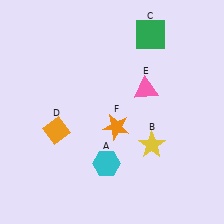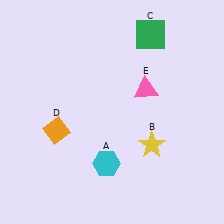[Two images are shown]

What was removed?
The orange star (F) was removed in Image 2.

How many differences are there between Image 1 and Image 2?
There is 1 difference between the two images.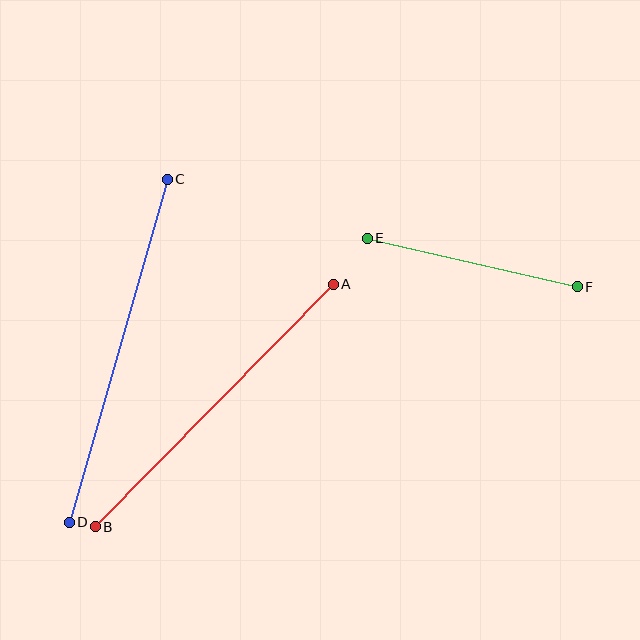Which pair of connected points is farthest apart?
Points C and D are farthest apart.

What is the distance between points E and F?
The distance is approximately 216 pixels.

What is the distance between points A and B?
The distance is approximately 340 pixels.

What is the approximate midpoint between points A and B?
The midpoint is at approximately (214, 406) pixels.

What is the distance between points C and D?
The distance is approximately 356 pixels.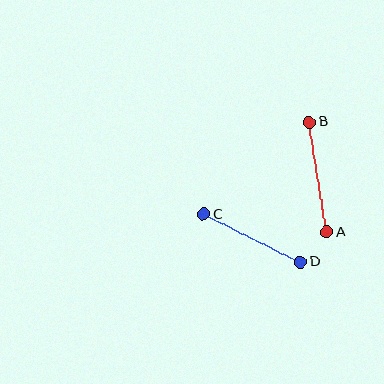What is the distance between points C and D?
The distance is approximately 108 pixels.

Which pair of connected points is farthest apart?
Points A and B are farthest apart.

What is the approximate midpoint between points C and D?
The midpoint is at approximately (252, 238) pixels.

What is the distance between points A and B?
The distance is approximately 111 pixels.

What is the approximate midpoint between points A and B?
The midpoint is at approximately (318, 177) pixels.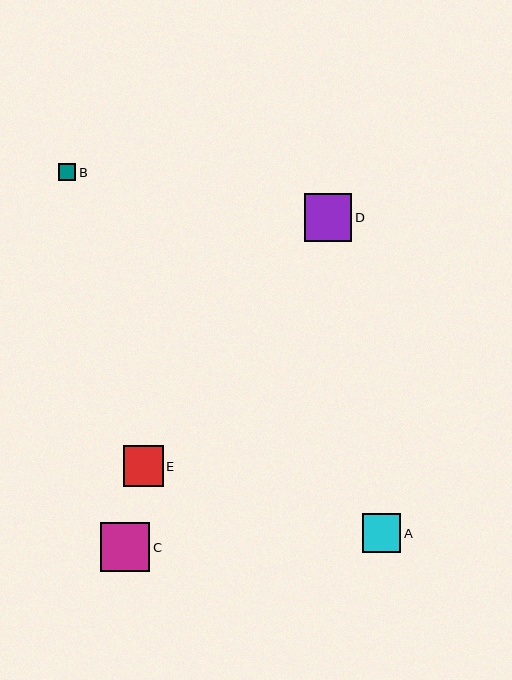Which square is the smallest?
Square B is the smallest with a size of approximately 17 pixels.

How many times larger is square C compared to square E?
Square C is approximately 1.2 times the size of square E.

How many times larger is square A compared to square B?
Square A is approximately 2.3 times the size of square B.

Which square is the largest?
Square C is the largest with a size of approximately 49 pixels.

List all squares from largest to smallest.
From largest to smallest: C, D, E, A, B.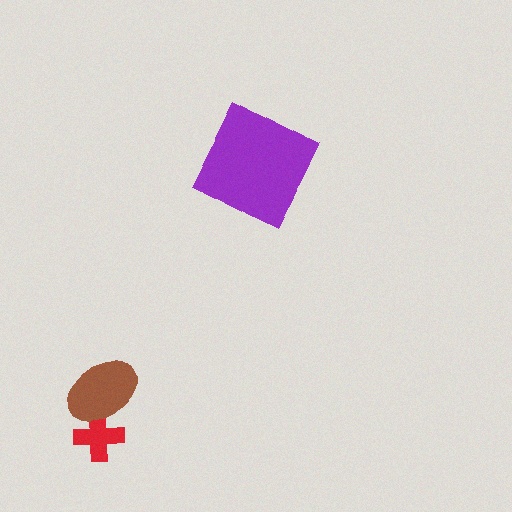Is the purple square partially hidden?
No, no other shape covers it.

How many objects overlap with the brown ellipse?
1 object overlaps with the brown ellipse.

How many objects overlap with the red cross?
1 object overlaps with the red cross.